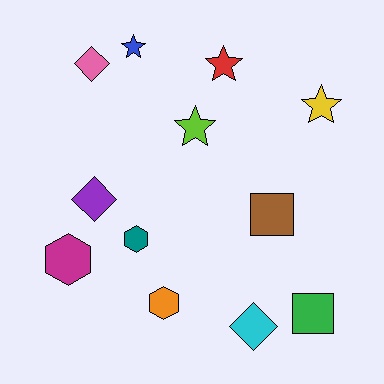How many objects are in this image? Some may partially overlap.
There are 12 objects.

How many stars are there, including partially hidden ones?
There are 4 stars.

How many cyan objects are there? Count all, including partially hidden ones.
There is 1 cyan object.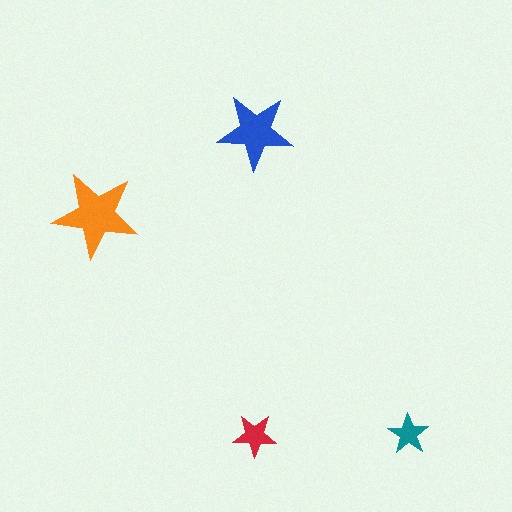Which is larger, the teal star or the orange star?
The orange one.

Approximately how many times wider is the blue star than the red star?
About 1.5 times wider.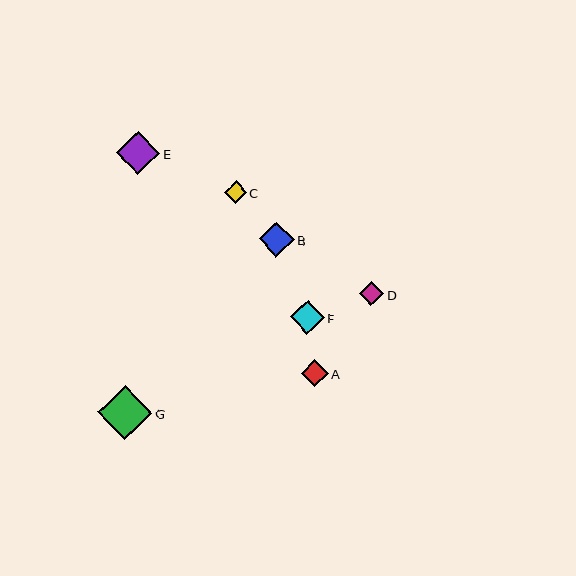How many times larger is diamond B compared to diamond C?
Diamond B is approximately 1.5 times the size of diamond C.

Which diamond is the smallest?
Diamond C is the smallest with a size of approximately 22 pixels.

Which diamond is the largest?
Diamond G is the largest with a size of approximately 55 pixels.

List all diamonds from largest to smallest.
From largest to smallest: G, E, B, F, A, D, C.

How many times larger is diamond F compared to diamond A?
Diamond F is approximately 1.2 times the size of diamond A.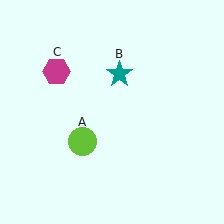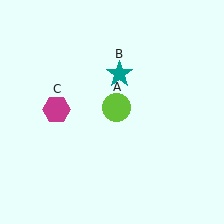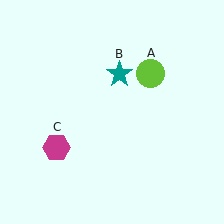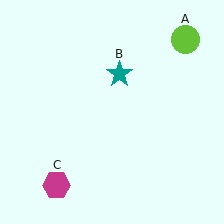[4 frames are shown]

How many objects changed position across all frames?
2 objects changed position: lime circle (object A), magenta hexagon (object C).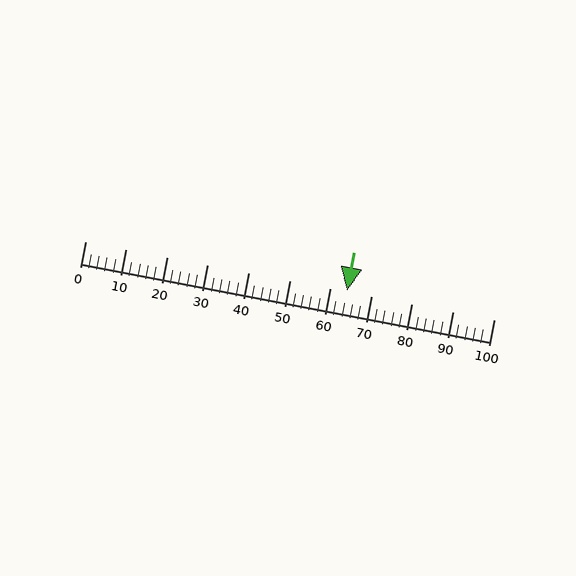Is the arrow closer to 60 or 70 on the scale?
The arrow is closer to 60.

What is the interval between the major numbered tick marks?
The major tick marks are spaced 10 units apart.